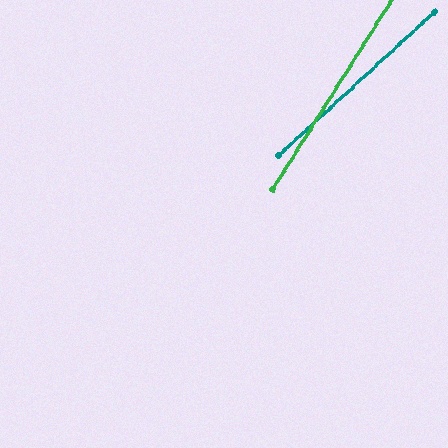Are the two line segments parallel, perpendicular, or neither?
Neither parallel nor perpendicular — they differ by about 16°.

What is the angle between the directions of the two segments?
Approximately 16 degrees.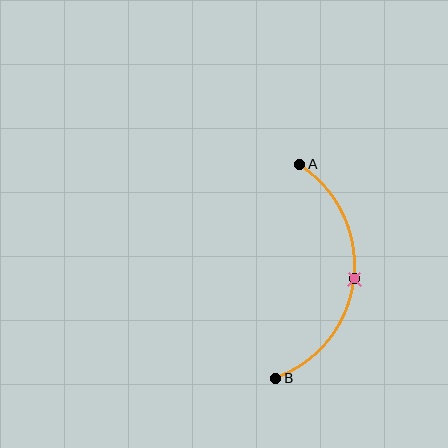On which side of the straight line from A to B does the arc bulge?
The arc bulges to the right of the straight line connecting A and B.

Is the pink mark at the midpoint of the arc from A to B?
Yes. The pink mark lies on the arc at equal arc-length from both A and B — it is the arc midpoint.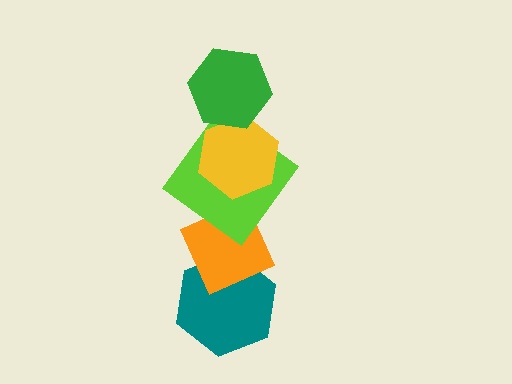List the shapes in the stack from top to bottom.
From top to bottom: the green hexagon, the yellow hexagon, the lime diamond, the orange diamond, the teal hexagon.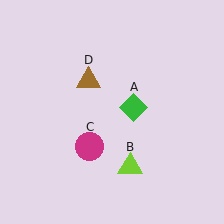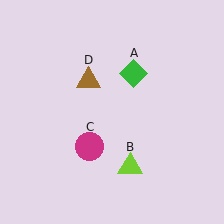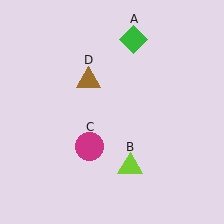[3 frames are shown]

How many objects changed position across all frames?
1 object changed position: green diamond (object A).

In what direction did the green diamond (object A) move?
The green diamond (object A) moved up.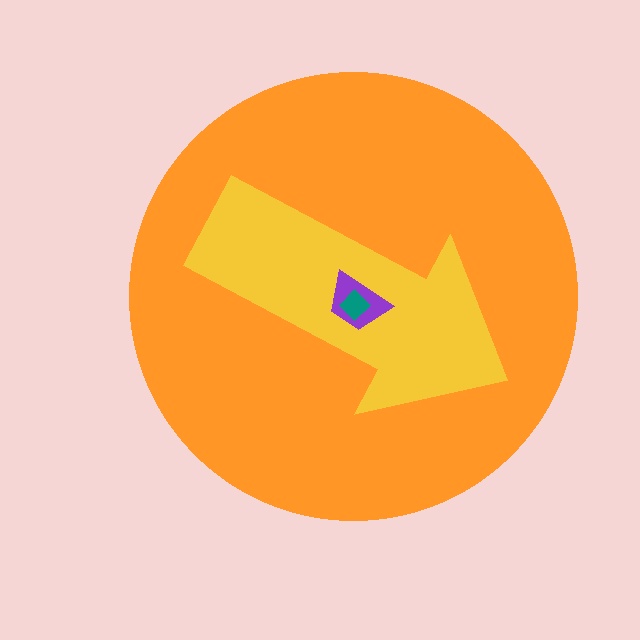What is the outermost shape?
The orange circle.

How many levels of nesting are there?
4.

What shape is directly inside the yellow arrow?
The purple trapezoid.